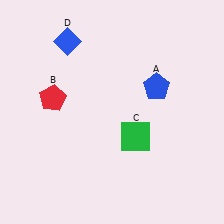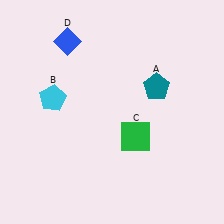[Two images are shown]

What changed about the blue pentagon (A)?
In Image 1, A is blue. In Image 2, it changed to teal.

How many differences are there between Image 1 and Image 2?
There are 2 differences between the two images.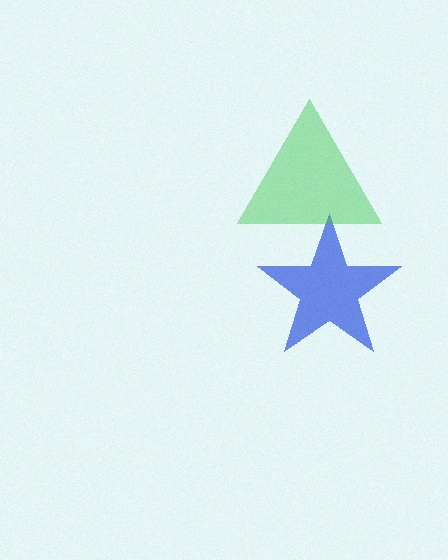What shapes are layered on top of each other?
The layered shapes are: a blue star, a green triangle.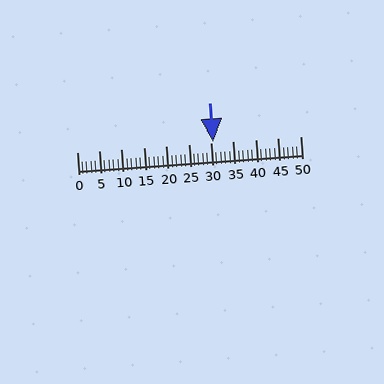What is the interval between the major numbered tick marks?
The major tick marks are spaced 5 units apart.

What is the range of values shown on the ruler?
The ruler shows values from 0 to 50.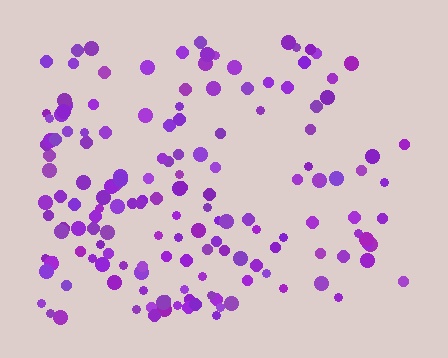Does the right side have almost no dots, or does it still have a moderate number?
Still a moderate number, just noticeably fewer than the left.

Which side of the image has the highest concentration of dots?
The left.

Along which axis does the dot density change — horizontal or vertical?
Horizontal.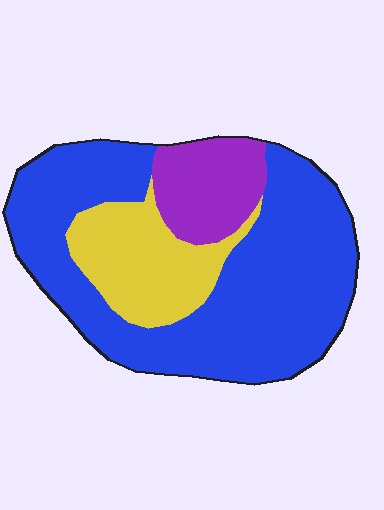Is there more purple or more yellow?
Yellow.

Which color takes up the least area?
Purple, at roughly 15%.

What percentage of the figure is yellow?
Yellow covers about 20% of the figure.